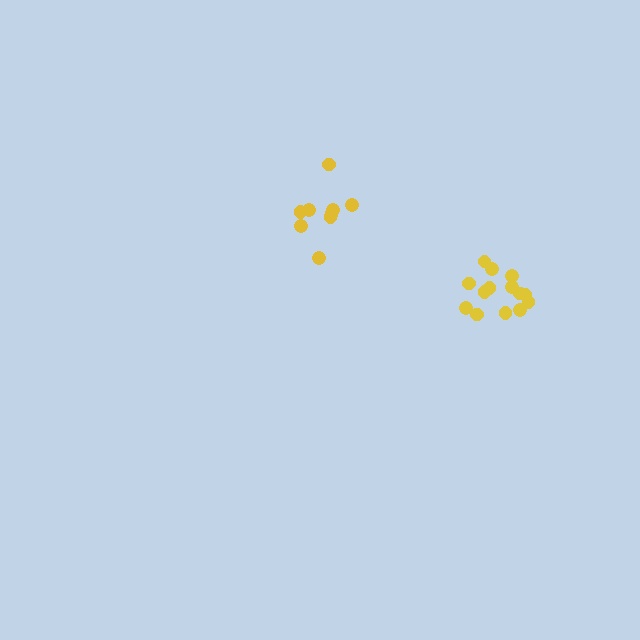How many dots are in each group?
Group 1: 9 dots, Group 2: 14 dots (23 total).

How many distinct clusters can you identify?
There are 2 distinct clusters.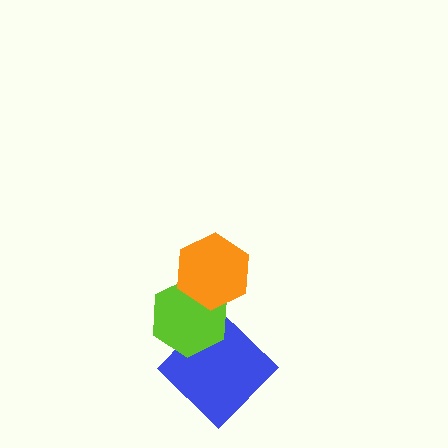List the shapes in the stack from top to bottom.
From top to bottom: the orange hexagon, the lime hexagon, the blue diamond.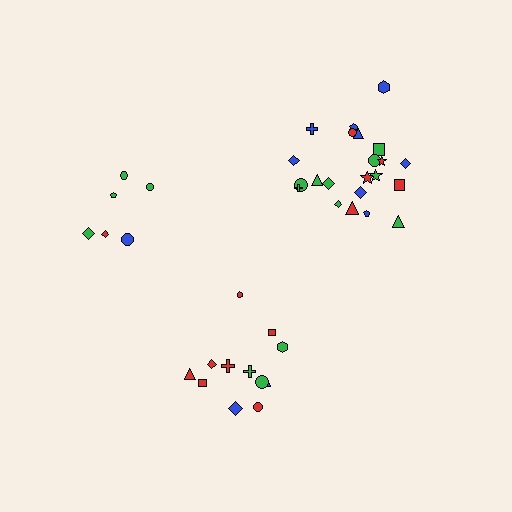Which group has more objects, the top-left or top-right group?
The top-right group.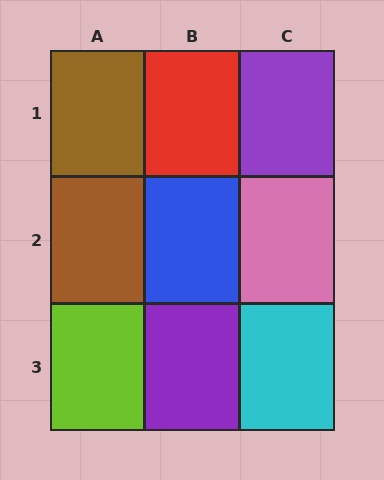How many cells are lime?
1 cell is lime.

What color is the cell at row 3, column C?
Cyan.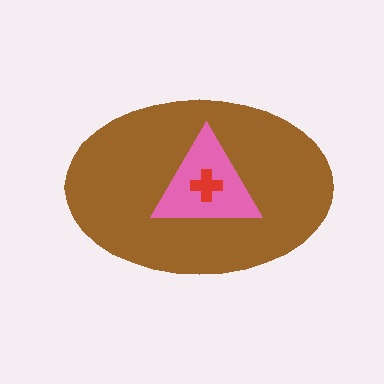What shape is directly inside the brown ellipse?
The pink triangle.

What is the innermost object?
The red cross.